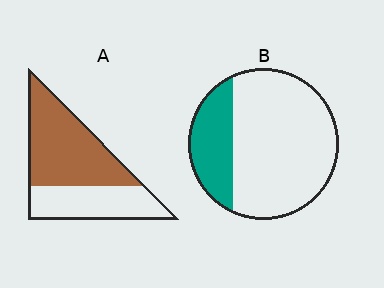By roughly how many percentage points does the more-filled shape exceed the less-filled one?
By roughly 35 percentage points (A over B).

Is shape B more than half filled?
No.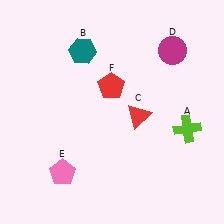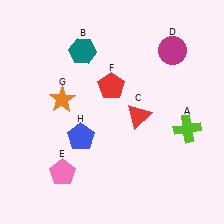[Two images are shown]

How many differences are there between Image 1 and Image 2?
There are 2 differences between the two images.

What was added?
An orange star (G), a blue pentagon (H) were added in Image 2.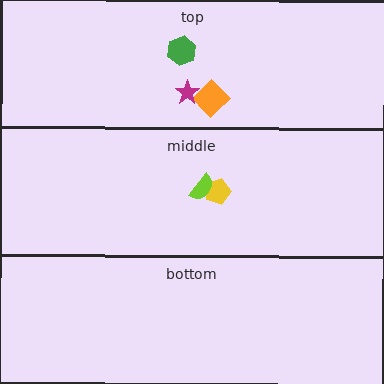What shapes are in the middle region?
The yellow pentagon, the lime semicircle.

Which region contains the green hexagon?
The top region.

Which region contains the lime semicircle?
The middle region.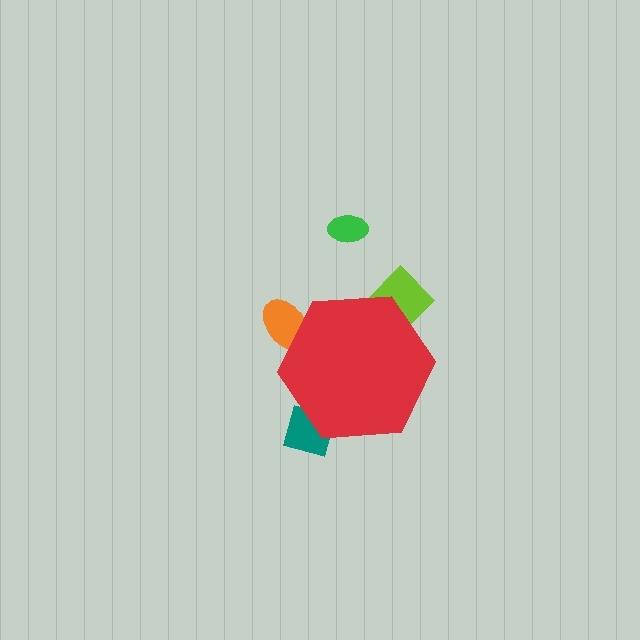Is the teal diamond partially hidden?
Yes, the teal diamond is partially hidden behind the red hexagon.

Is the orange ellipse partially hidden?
Yes, the orange ellipse is partially hidden behind the red hexagon.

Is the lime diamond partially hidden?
Yes, the lime diamond is partially hidden behind the red hexagon.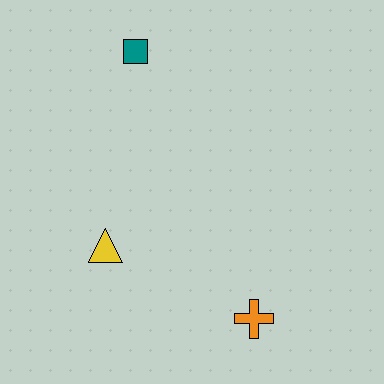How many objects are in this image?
There are 3 objects.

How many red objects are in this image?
There are no red objects.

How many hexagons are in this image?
There are no hexagons.